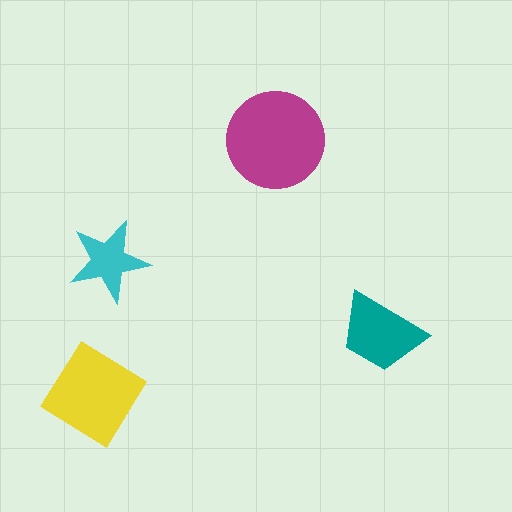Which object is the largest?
The magenta circle.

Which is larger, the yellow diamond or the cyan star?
The yellow diamond.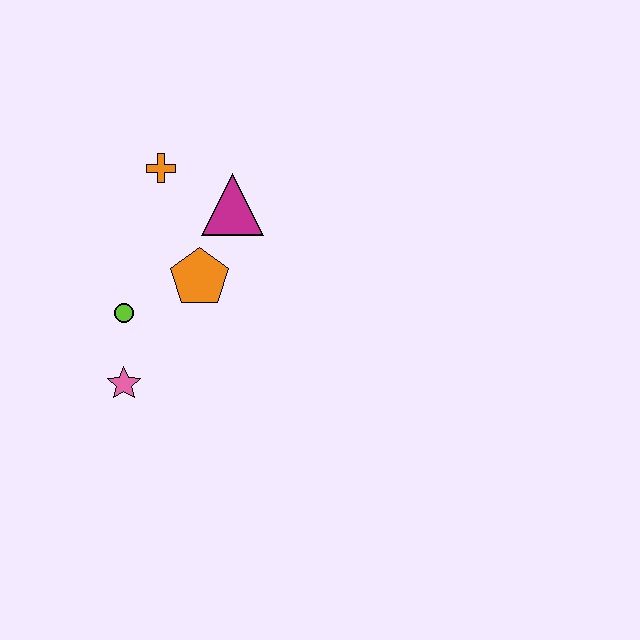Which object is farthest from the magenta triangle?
The pink star is farthest from the magenta triangle.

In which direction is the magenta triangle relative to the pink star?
The magenta triangle is above the pink star.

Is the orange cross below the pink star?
No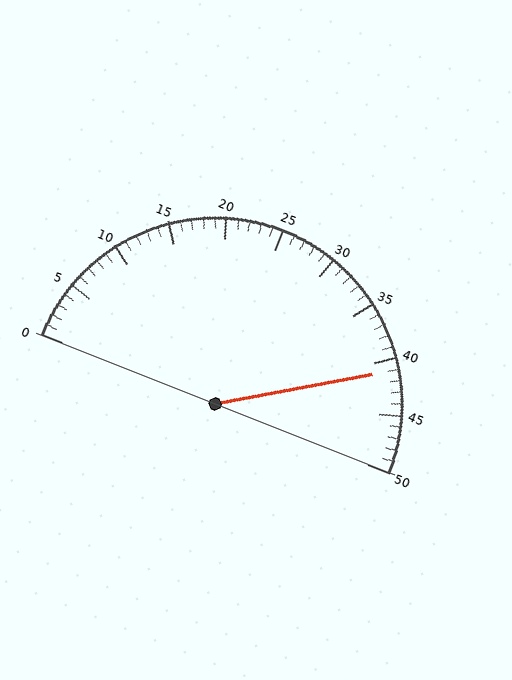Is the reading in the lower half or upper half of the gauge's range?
The reading is in the upper half of the range (0 to 50).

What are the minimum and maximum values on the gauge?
The gauge ranges from 0 to 50.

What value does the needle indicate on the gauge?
The needle indicates approximately 41.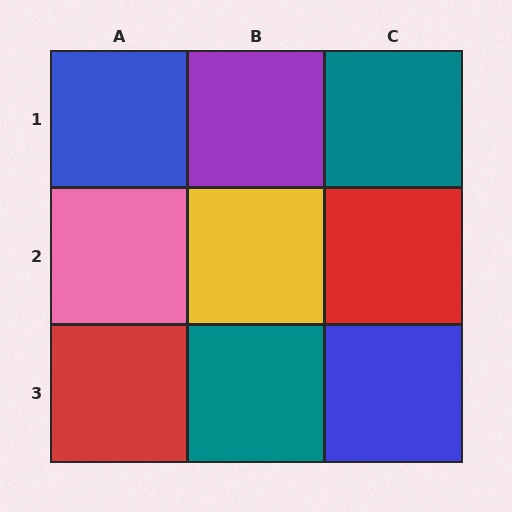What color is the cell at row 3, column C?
Blue.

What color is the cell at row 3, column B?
Teal.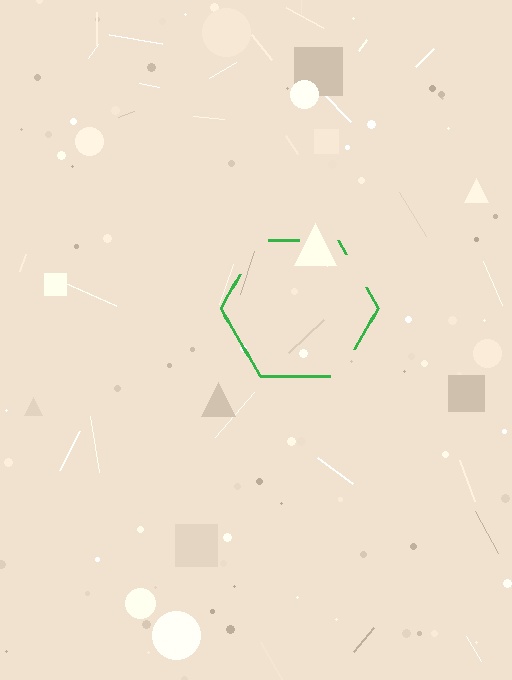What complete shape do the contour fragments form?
The contour fragments form a hexagon.